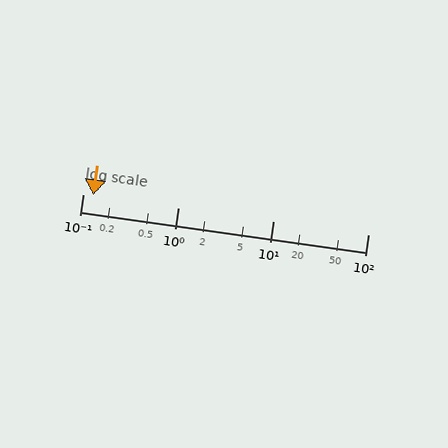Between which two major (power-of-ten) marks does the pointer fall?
The pointer is between 0.1 and 1.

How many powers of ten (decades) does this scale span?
The scale spans 3 decades, from 0.1 to 100.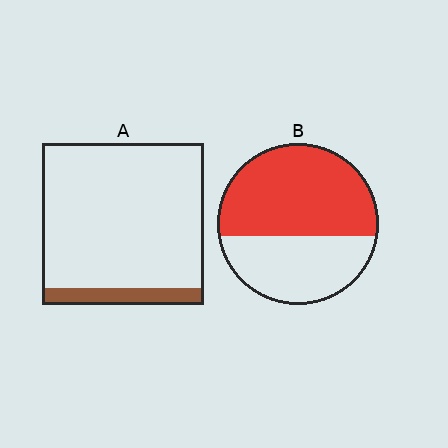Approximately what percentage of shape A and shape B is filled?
A is approximately 10% and B is approximately 60%.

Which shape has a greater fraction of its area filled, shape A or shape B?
Shape B.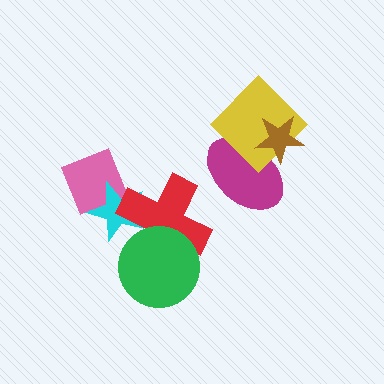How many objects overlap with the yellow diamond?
2 objects overlap with the yellow diamond.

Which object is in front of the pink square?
The cyan star is in front of the pink square.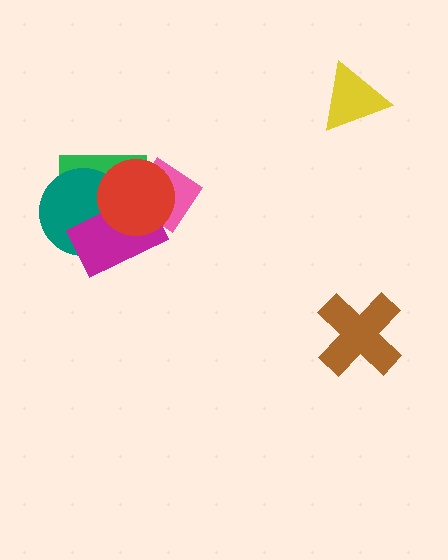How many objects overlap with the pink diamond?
3 objects overlap with the pink diamond.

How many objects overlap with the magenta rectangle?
4 objects overlap with the magenta rectangle.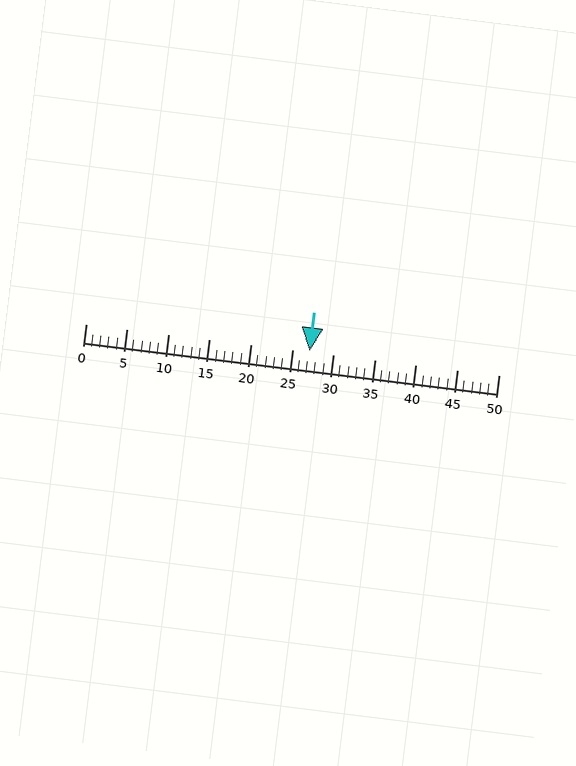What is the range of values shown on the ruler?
The ruler shows values from 0 to 50.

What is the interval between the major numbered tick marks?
The major tick marks are spaced 5 units apart.